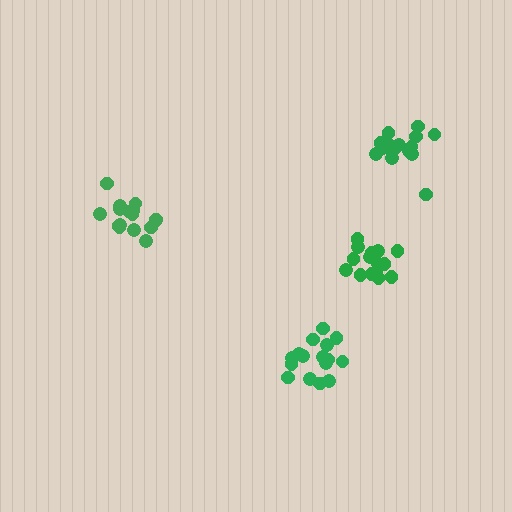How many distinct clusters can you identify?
There are 4 distinct clusters.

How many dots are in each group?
Group 1: 17 dots, Group 2: 16 dots, Group 3: 16 dots, Group 4: 16 dots (65 total).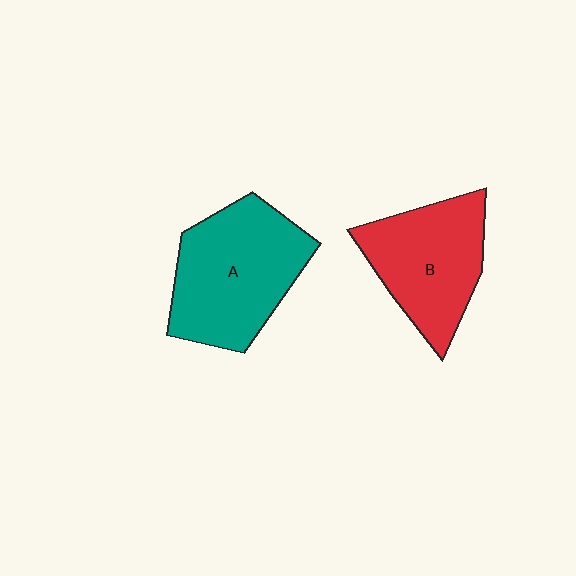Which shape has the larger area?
Shape A (teal).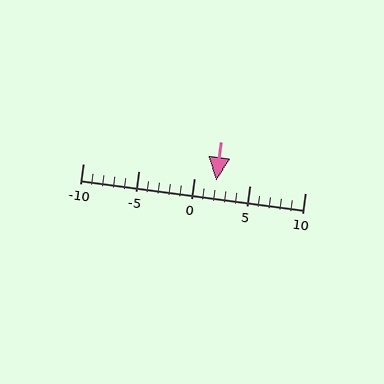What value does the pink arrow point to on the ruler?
The pink arrow points to approximately 2.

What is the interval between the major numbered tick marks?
The major tick marks are spaced 5 units apart.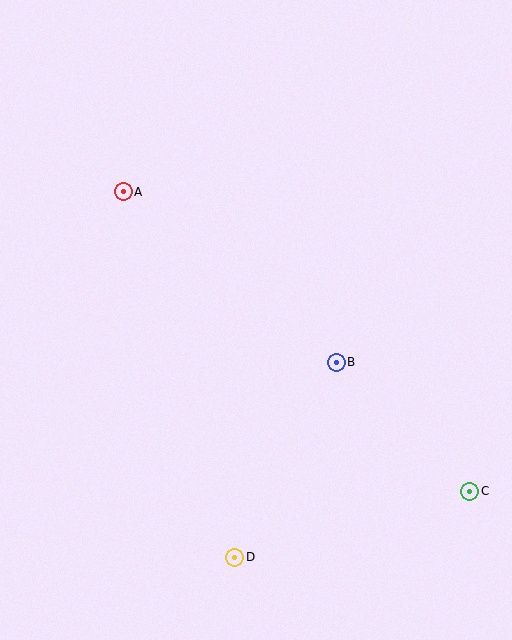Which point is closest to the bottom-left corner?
Point D is closest to the bottom-left corner.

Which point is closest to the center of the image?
Point B at (336, 362) is closest to the center.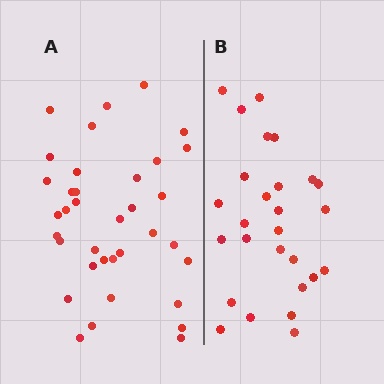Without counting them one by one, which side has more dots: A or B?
Region A (the left region) has more dots.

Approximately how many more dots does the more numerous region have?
Region A has roughly 8 or so more dots than region B.